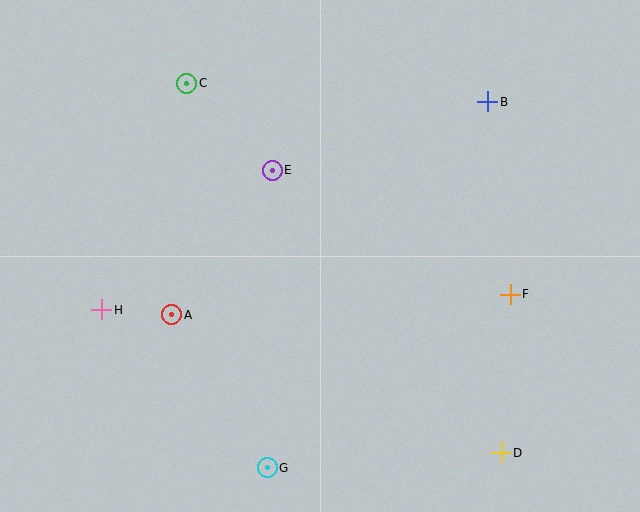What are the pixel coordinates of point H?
Point H is at (102, 310).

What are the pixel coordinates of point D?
Point D is at (501, 453).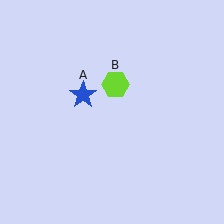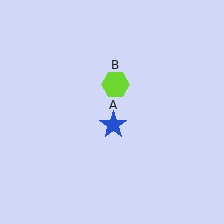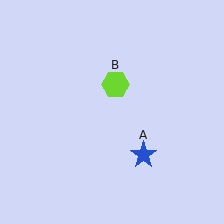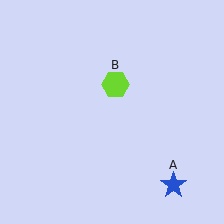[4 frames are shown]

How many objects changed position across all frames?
1 object changed position: blue star (object A).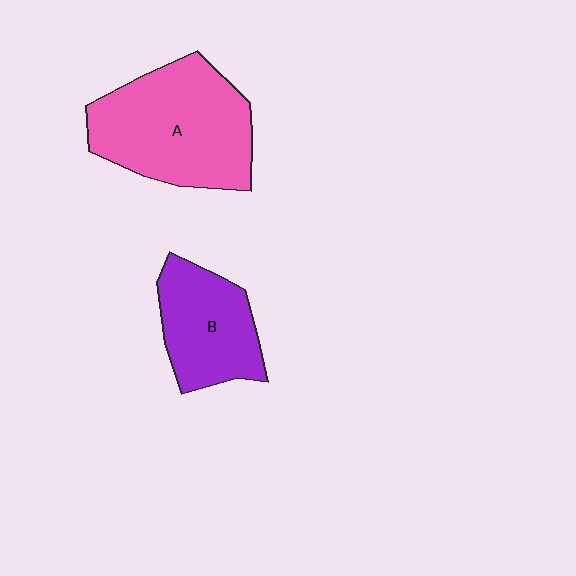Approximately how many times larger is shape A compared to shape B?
Approximately 1.6 times.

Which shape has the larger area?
Shape A (pink).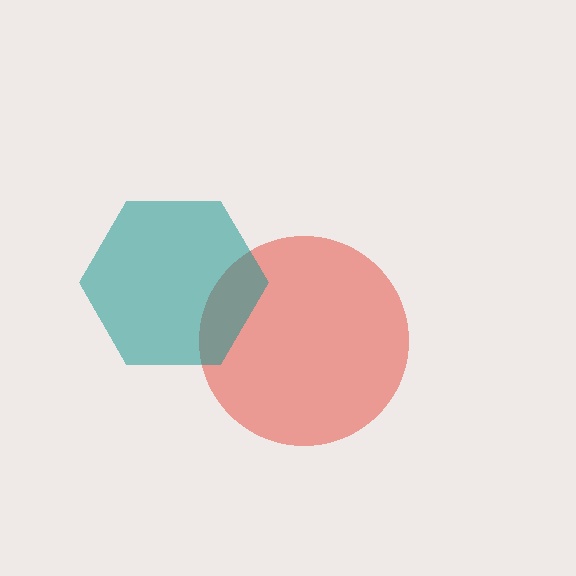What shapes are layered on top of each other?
The layered shapes are: a red circle, a teal hexagon.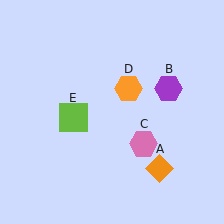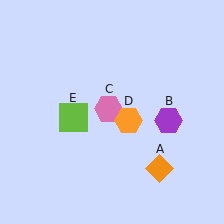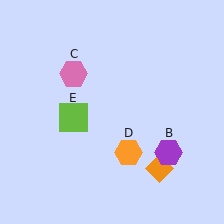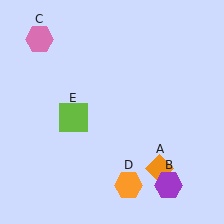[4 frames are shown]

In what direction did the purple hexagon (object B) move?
The purple hexagon (object B) moved down.